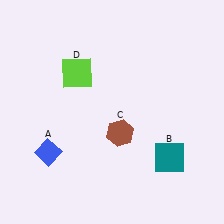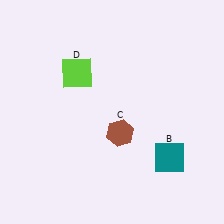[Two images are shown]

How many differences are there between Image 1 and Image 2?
There is 1 difference between the two images.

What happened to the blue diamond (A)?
The blue diamond (A) was removed in Image 2. It was in the bottom-left area of Image 1.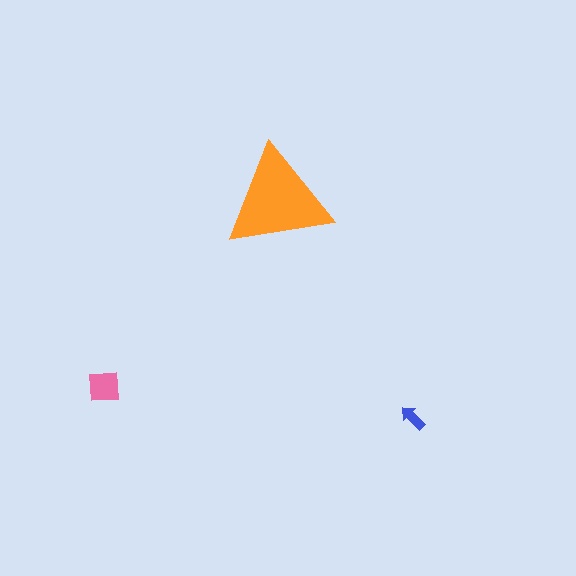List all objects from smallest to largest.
The blue arrow, the pink square, the orange triangle.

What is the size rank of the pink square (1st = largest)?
2nd.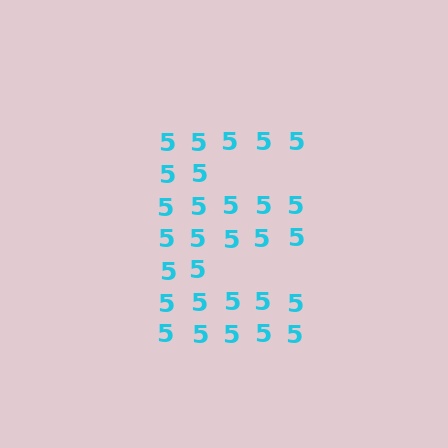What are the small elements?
The small elements are digit 5's.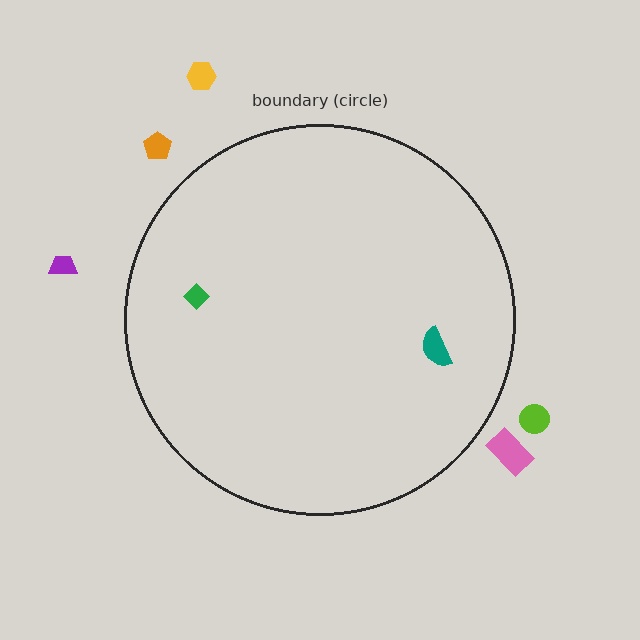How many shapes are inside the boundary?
2 inside, 5 outside.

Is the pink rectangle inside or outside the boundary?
Outside.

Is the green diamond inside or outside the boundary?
Inside.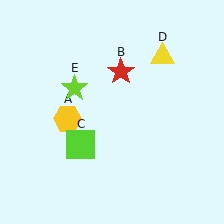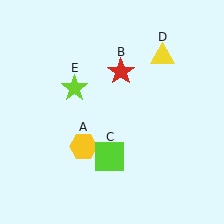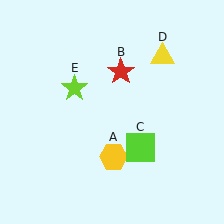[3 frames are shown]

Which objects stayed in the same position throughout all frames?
Red star (object B) and yellow triangle (object D) and lime star (object E) remained stationary.